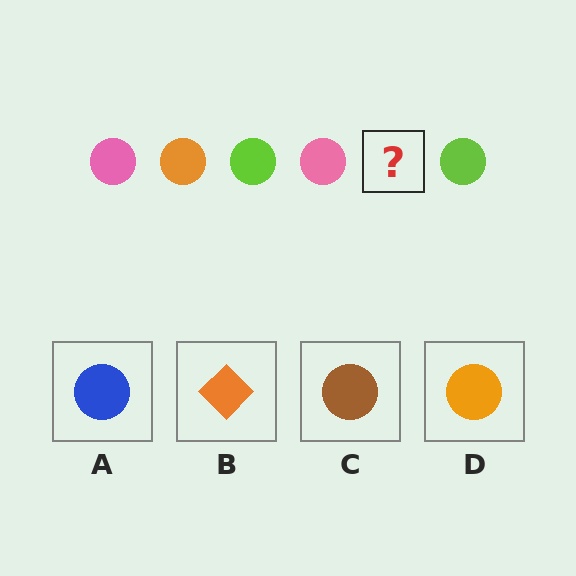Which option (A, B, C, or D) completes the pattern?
D.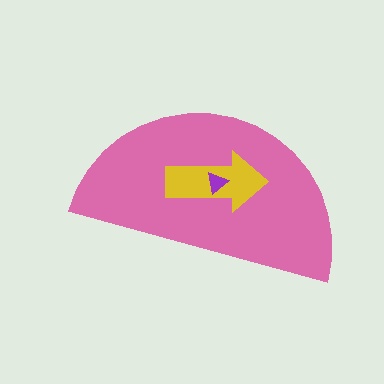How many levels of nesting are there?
3.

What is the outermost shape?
The pink semicircle.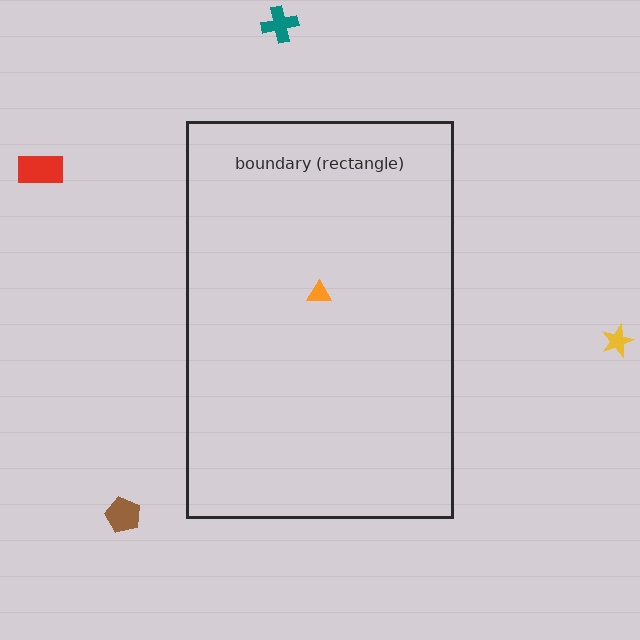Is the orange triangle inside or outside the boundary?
Inside.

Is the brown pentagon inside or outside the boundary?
Outside.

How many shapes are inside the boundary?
1 inside, 4 outside.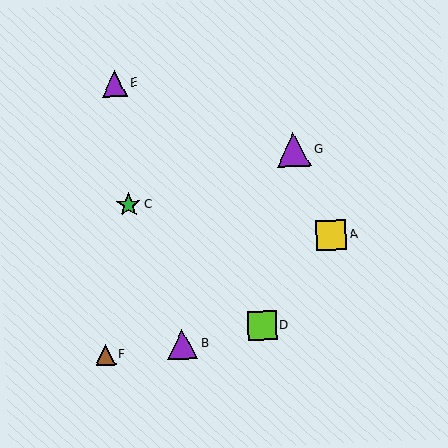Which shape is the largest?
The purple triangle (labeled G) is the largest.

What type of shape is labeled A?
Shape A is a yellow square.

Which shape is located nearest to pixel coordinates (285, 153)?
The purple triangle (labeled G) at (294, 150) is nearest to that location.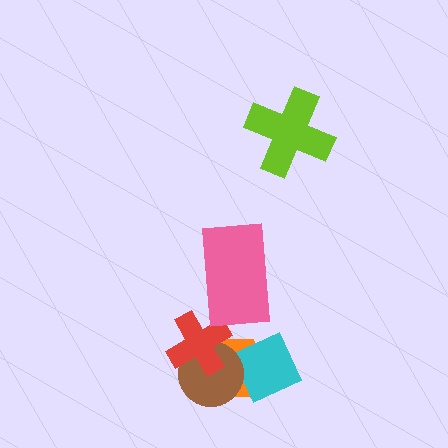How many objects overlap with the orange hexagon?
3 objects overlap with the orange hexagon.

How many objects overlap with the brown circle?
2 objects overlap with the brown circle.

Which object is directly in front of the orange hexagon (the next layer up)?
The cyan square is directly in front of the orange hexagon.